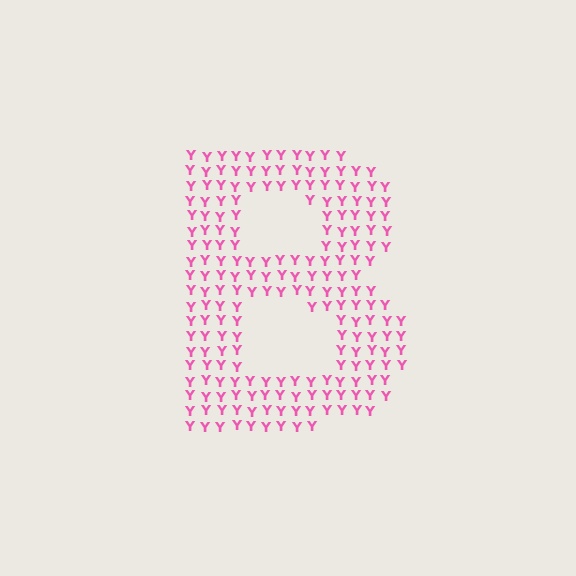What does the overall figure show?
The overall figure shows the letter B.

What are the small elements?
The small elements are letter Y's.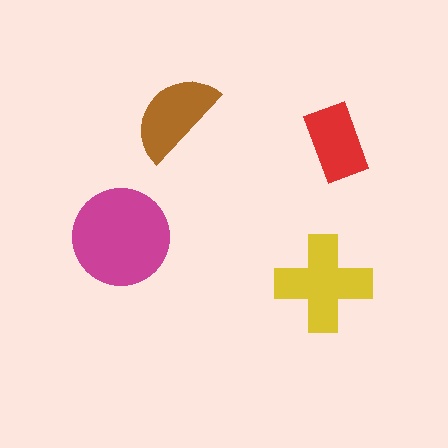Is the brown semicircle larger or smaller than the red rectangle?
Larger.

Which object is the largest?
The magenta circle.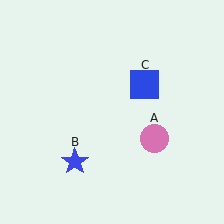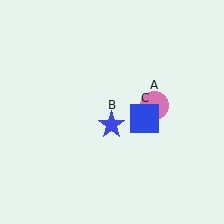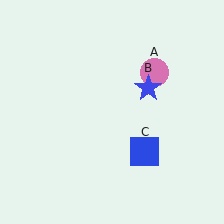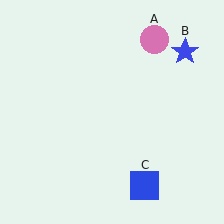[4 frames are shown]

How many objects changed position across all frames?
3 objects changed position: pink circle (object A), blue star (object B), blue square (object C).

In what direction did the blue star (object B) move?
The blue star (object B) moved up and to the right.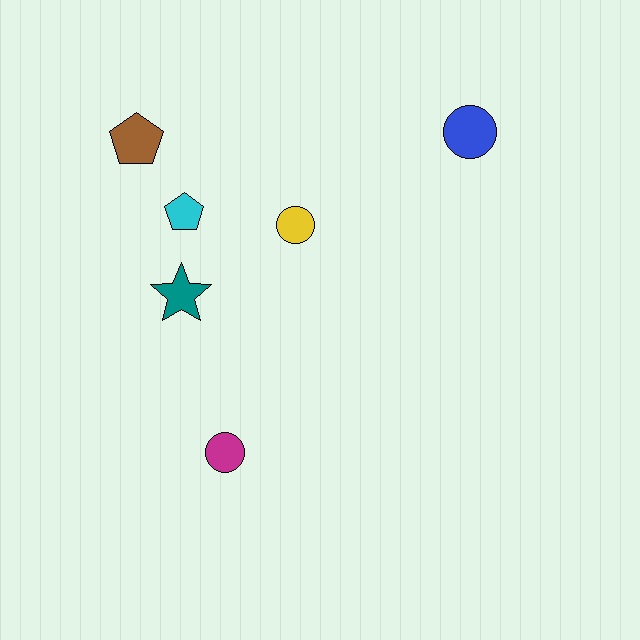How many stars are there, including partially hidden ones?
There is 1 star.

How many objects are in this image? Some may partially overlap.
There are 6 objects.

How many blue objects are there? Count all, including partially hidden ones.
There is 1 blue object.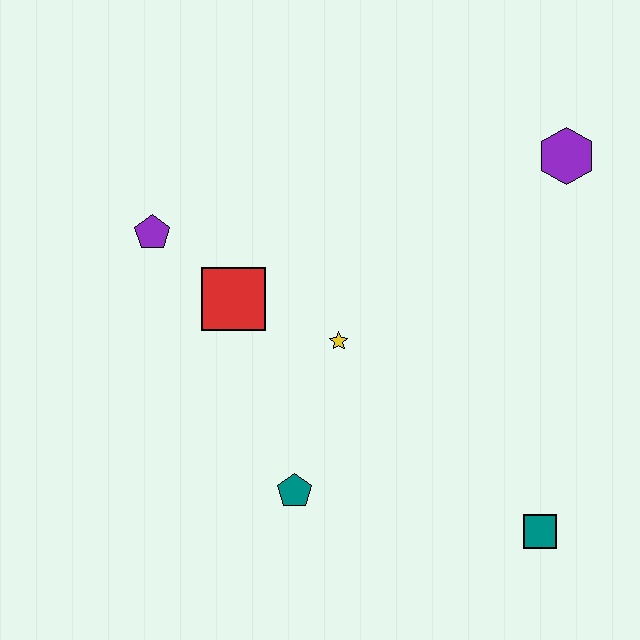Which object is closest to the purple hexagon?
The yellow star is closest to the purple hexagon.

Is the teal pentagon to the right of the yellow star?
No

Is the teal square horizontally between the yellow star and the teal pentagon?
No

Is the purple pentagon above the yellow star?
Yes